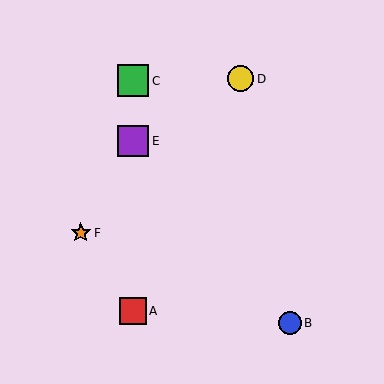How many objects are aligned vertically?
3 objects (A, C, E) are aligned vertically.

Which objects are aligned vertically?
Objects A, C, E are aligned vertically.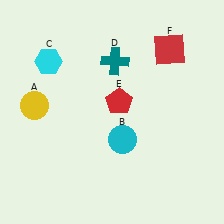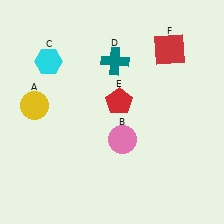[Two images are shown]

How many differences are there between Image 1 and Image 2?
There is 1 difference between the two images.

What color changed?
The circle (B) changed from cyan in Image 1 to pink in Image 2.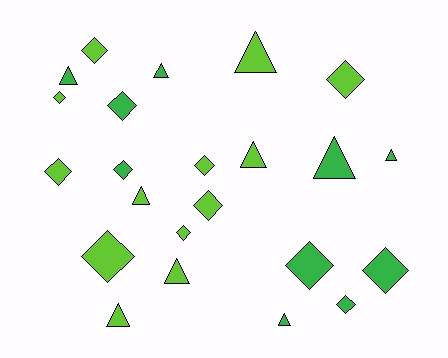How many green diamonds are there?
There are 5 green diamonds.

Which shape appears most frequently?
Diamond, with 13 objects.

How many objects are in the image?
There are 23 objects.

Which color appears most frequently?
Lime, with 13 objects.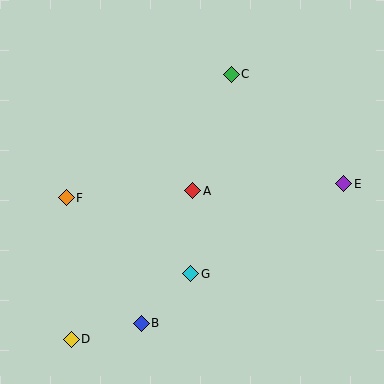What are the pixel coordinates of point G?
Point G is at (191, 274).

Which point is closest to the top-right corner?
Point C is closest to the top-right corner.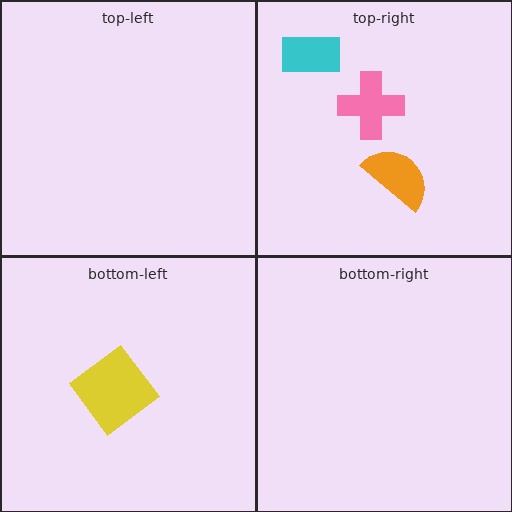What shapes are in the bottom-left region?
The yellow diamond.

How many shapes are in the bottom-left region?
1.